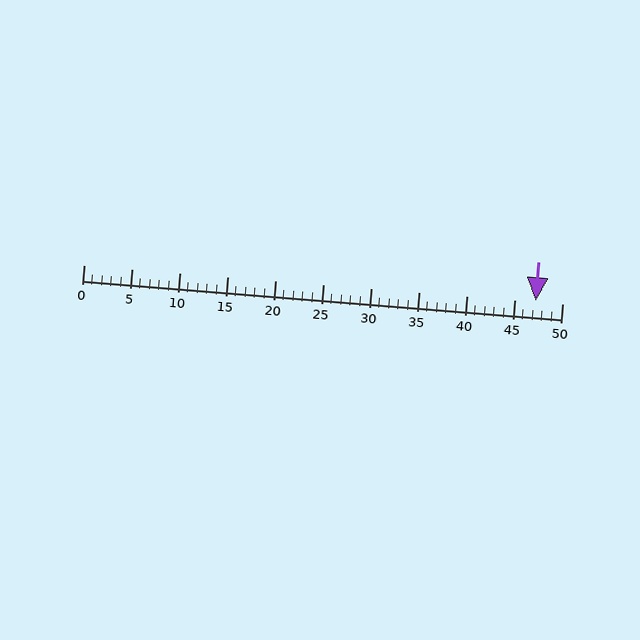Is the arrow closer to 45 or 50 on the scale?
The arrow is closer to 45.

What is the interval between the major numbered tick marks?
The major tick marks are spaced 5 units apart.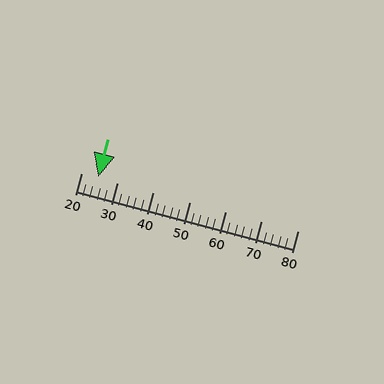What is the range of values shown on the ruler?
The ruler shows values from 20 to 80.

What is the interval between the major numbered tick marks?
The major tick marks are spaced 10 units apart.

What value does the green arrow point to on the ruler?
The green arrow points to approximately 25.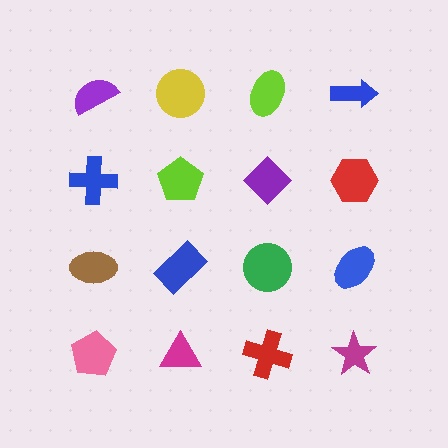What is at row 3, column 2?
A blue rectangle.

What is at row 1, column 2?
A yellow circle.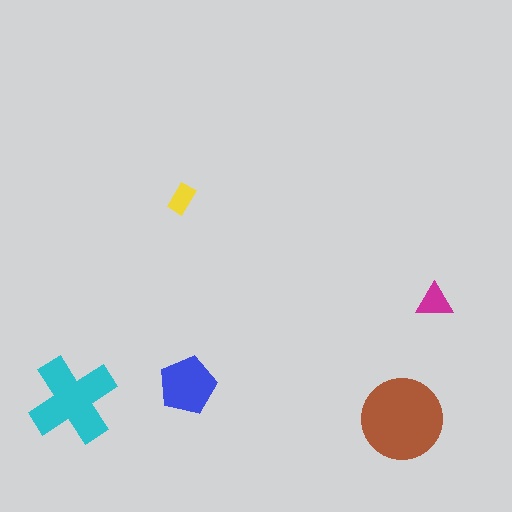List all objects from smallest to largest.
The yellow rectangle, the magenta triangle, the blue pentagon, the cyan cross, the brown circle.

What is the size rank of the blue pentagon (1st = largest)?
3rd.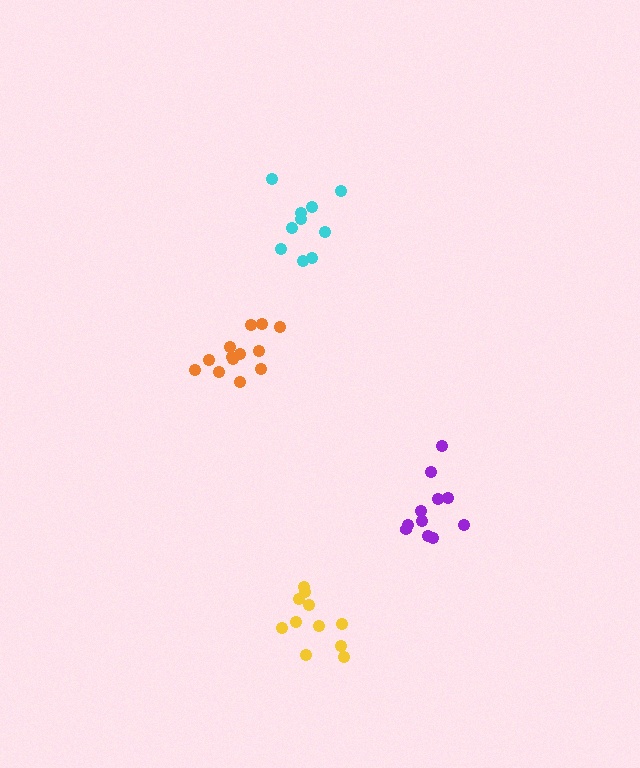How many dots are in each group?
Group 1: 13 dots, Group 2: 10 dots, Group 3: 11 dots, Group 4: 11 dots (45 total).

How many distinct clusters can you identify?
There are 4 distinct clusters.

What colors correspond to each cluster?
The clusters are colored: orange, cyan, yellow, purple.